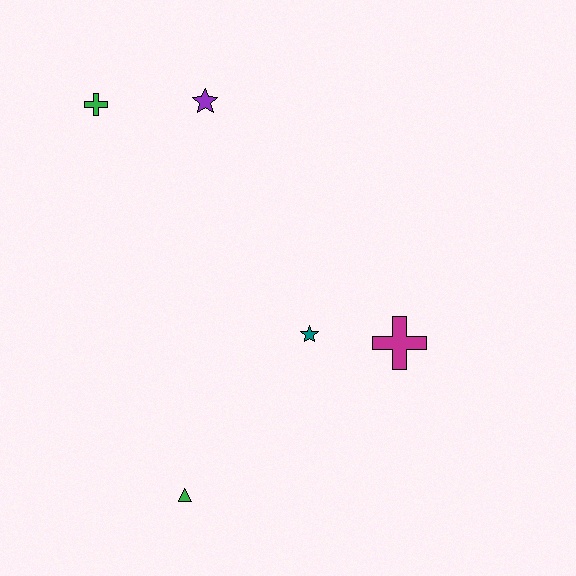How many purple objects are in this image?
There is 1 purple object.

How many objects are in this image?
There are 5 objects.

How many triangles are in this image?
There is 1 triangle.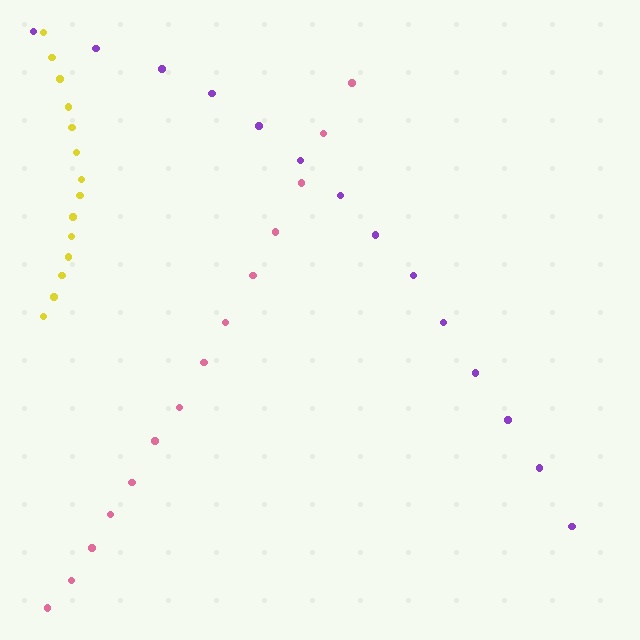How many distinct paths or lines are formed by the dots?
There are 3 distinct paths.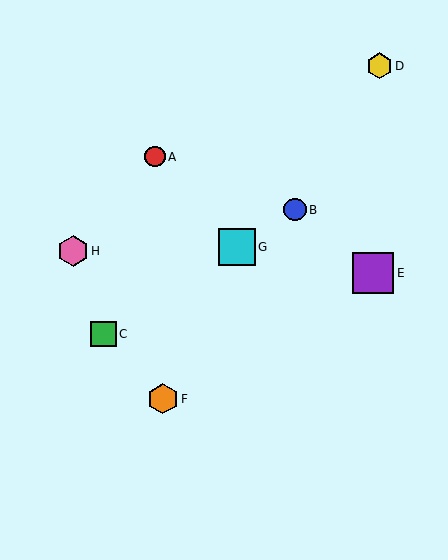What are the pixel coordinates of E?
Object E is at (373, 273).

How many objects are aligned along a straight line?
3 objects (B, C, G) are aligned along a straight line.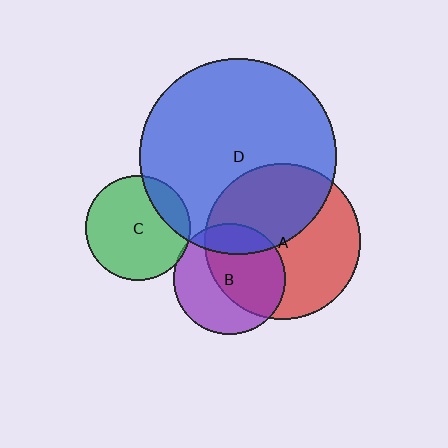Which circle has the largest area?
Circle D (blue).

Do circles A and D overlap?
Yes.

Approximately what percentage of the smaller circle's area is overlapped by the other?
Approximately 45%.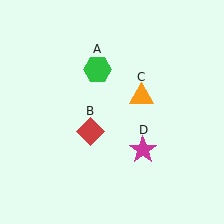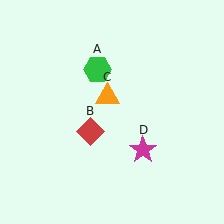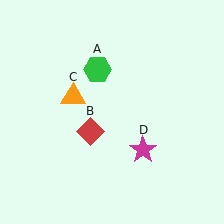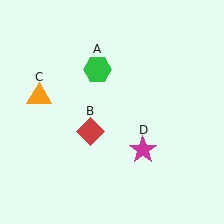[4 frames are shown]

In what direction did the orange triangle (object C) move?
The orange triangle (object C) moved left.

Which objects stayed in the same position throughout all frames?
Green hexagon (object A) and red diamond (object B) and magenta star (object D) remained stationary.